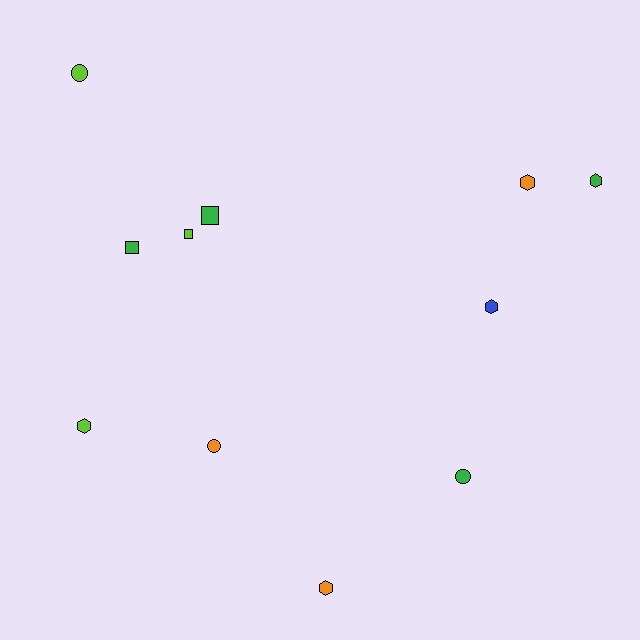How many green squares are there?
There are 2 green squares.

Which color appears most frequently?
Green, with 4 objects.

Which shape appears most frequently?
Hexagon, with 5 objects.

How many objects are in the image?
There are 11 objects.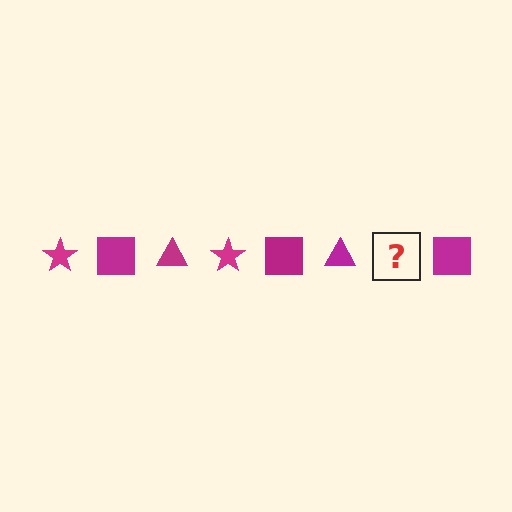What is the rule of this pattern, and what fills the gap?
The rule is that the pattern cycles through star, square, triangle shapes in magenta. The gap should be filled with a magenta star.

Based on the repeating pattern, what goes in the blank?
The blank should be a magenta star.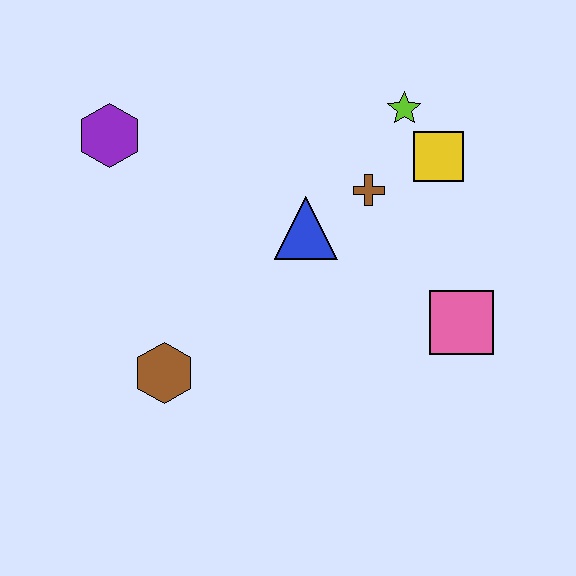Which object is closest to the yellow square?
The lime star is closest to the yellow square.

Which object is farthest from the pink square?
The purple hexagon is farthest from the pink square.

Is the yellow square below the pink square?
No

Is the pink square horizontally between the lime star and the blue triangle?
No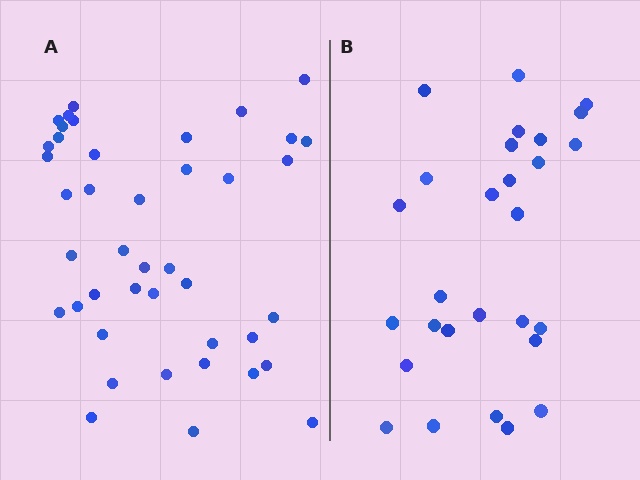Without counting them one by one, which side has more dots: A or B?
Region A (the left region) has more dots.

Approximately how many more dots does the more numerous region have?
Region A has approximately 15 more dots than region B.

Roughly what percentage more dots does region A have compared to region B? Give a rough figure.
About 50% more.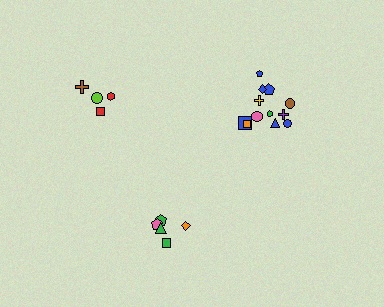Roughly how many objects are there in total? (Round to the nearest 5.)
Roughly 20 objects in total.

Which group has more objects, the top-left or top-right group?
The top-right group.